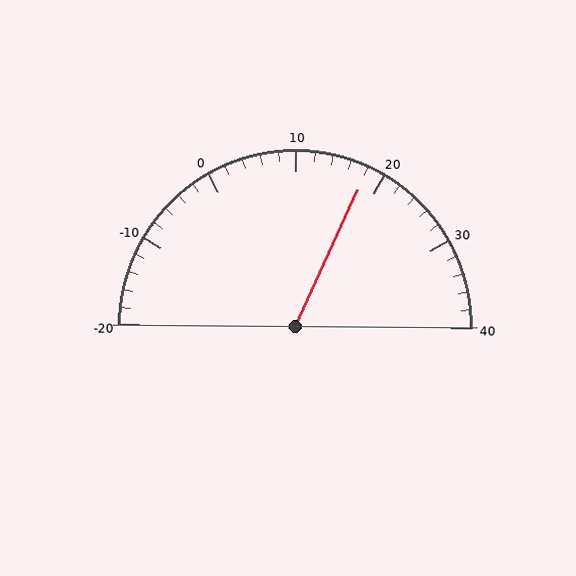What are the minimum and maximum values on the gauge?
The gauge ranges from -20 to 40.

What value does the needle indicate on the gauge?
The needle indicates approximately 18.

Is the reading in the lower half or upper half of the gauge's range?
The reading is in the upper half of the range (-20 to 40).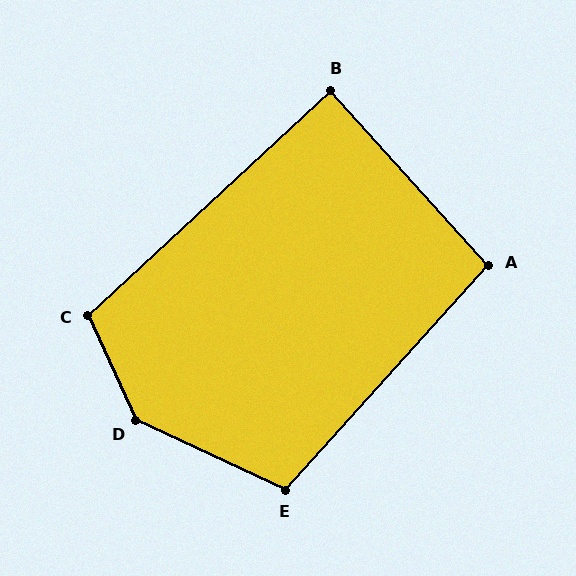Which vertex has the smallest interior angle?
B, at approximately 89 degrees.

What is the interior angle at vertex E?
Approximately 107 degrees (obtuse).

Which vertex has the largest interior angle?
D, at approximately 139 degrees.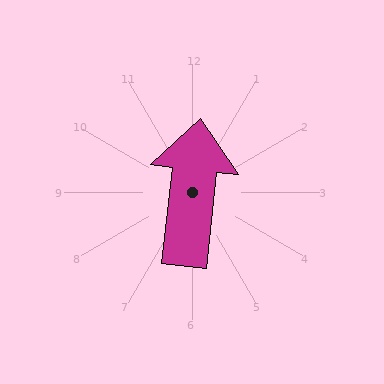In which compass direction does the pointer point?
North.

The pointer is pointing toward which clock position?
Roughly 12 o'clock.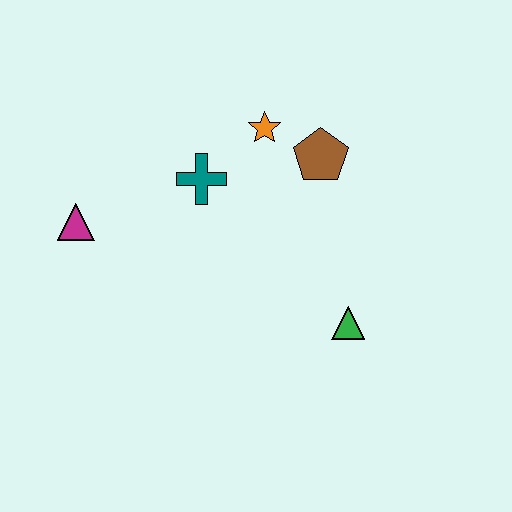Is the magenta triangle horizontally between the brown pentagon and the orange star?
No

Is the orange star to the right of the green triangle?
No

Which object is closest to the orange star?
The brown pentagon is closest to the orange star.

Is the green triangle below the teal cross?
Yes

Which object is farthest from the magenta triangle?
The green triangle is farthest from the magenta triangle.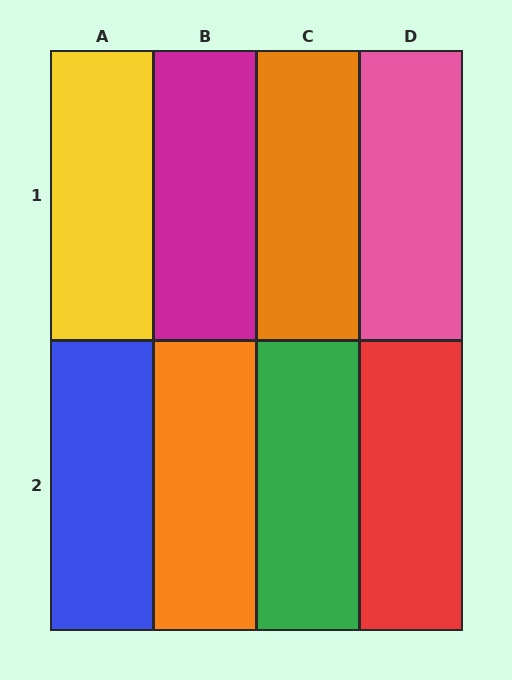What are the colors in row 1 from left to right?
Yellow, magenta, orange, pink.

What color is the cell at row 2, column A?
Blue.